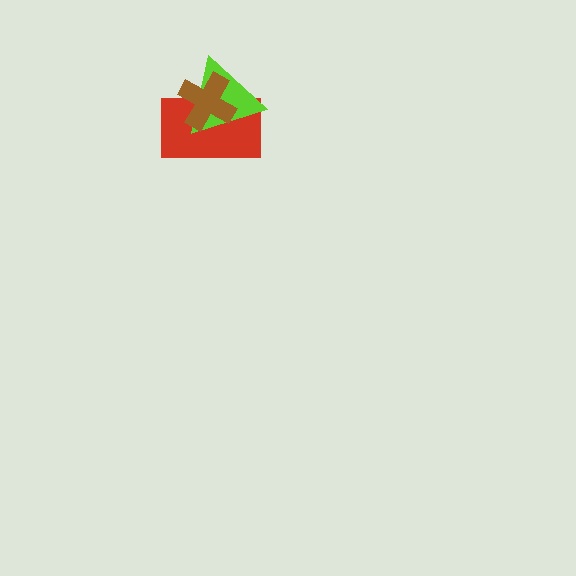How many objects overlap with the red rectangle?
2 objects overlap with the red rectangle.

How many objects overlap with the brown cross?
2 objects overlap with the brown cross.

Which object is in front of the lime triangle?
The brown cross is in front of the lime triangle.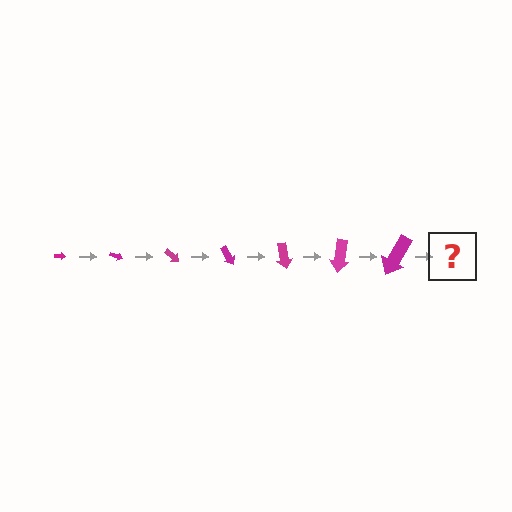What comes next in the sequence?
The next element should be an arrow, larger than the previous one and rotated 140 degrees from the start.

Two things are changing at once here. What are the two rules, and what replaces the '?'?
The two rules are that the arrow grows larger each step and it rotates 20 degrees each step. The '?' should be an arrow, larger than the previous one and rotated 140 degrees from the start.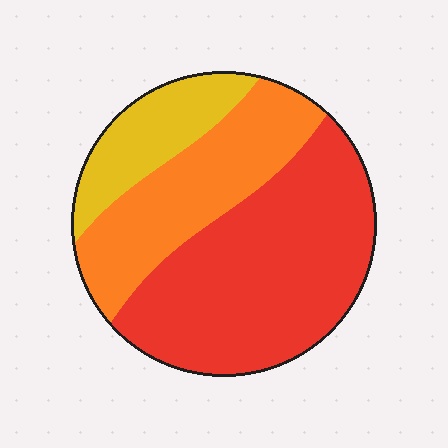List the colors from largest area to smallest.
From largest to smallest: red, orange, yellow.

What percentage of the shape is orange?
Orange covers 30% of the shape.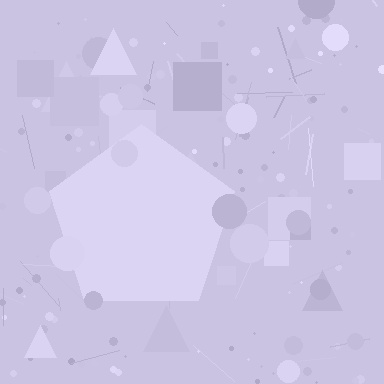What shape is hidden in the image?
A pentagon is hidden in the image.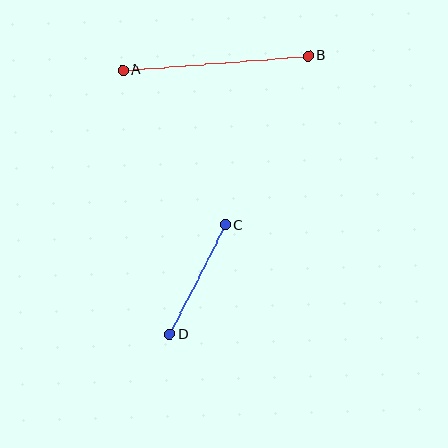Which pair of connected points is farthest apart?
Points A and B are farthest apart.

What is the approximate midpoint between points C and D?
The midpoint is at approximately (198, 279) pixels.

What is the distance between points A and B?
The distance is approximately 186 pixels.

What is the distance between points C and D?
The distance is approximately 123 pixels.